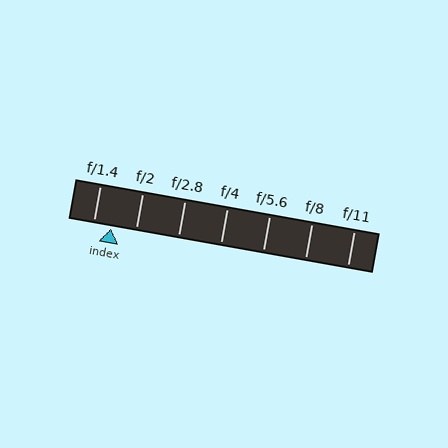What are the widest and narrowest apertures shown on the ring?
The widest aperture shown is f/1.4 and the narrowest is f/11.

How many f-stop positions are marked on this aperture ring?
There are 7 f-stop positions marked.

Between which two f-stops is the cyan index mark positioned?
The index mark is between f/1.4 and f/2.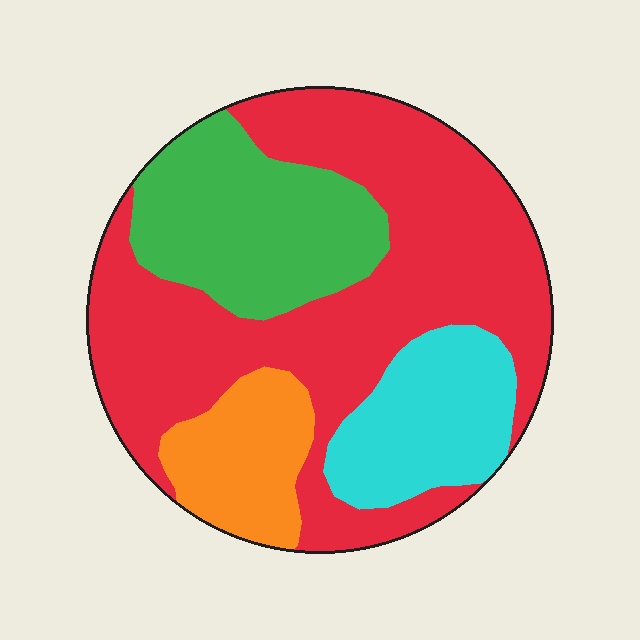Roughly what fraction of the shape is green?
Green covers 21% of the shape.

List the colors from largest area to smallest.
From largest to smallest: red, green, cyan, orange.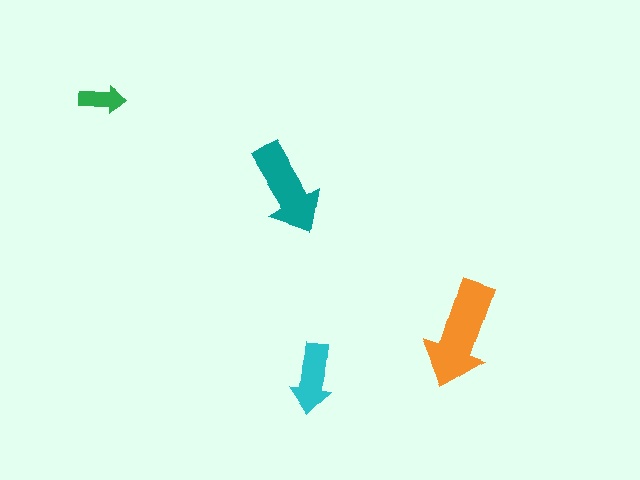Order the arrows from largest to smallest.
the orange one, the teal one, the cyan one, the green one.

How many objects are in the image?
There are 4 objects in the image.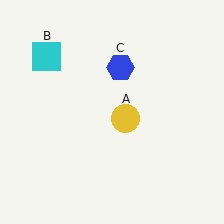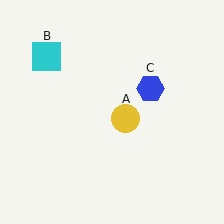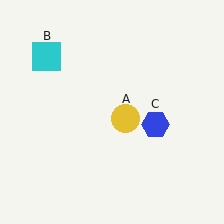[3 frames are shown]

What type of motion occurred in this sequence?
The blue hexagon (object C) rotated clockwise around the center of the scene.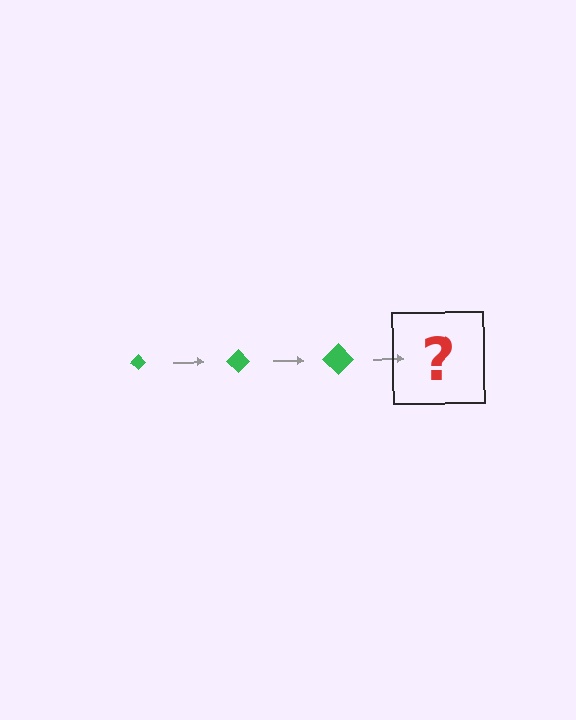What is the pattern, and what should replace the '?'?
The pattern is that the diamond gets progressively larger each step. The '?' should be a green diamond, larger than the previous one.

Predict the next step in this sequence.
The next step is a green diamond, larger than the previous one.